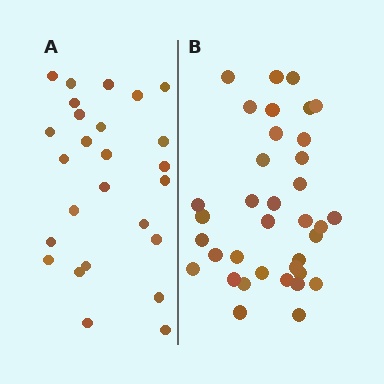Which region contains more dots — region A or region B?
Region B (the right region) has more dots.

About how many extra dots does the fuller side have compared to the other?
Region B has roughly 10 or so more dots than region A.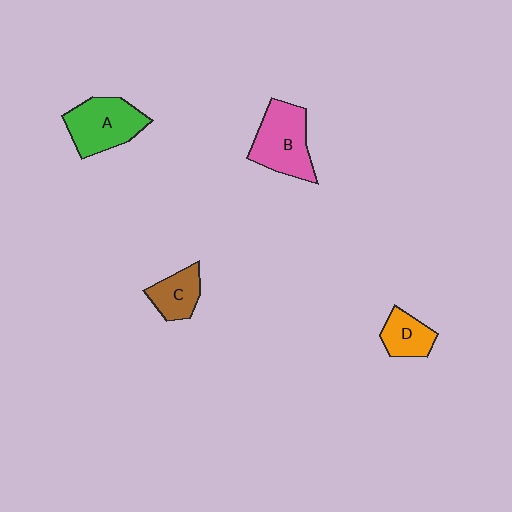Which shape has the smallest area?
Shape D (orange).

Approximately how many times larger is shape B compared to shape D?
Approximately 1.8 times.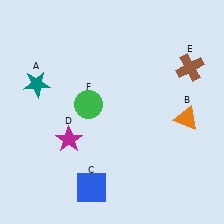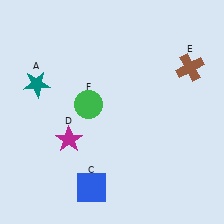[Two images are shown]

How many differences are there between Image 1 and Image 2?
There is 1 difference between the two images.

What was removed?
The orange triangle (B) was removed in Image 2.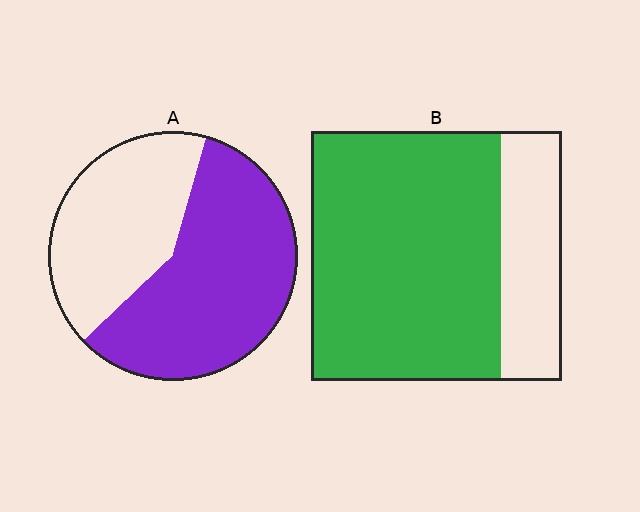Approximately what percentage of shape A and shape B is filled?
A is approximately 60% and B is approximately 75%.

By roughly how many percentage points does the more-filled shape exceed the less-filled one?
By roughly 15 percentage points (B over A).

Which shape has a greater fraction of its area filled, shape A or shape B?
Shape B.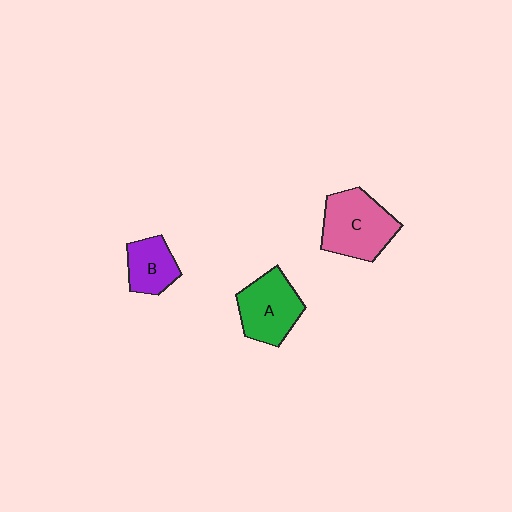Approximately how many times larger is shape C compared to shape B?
Approximately 1.7 times.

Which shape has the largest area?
Shape C (pink).